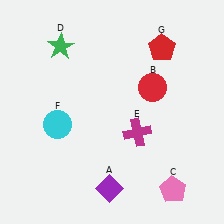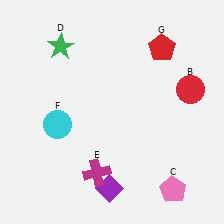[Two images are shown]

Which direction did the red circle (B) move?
The red circle (B) moved right.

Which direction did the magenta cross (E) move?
The magenta cross (E) moved down.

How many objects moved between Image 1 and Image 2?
2 objects moved between the two images.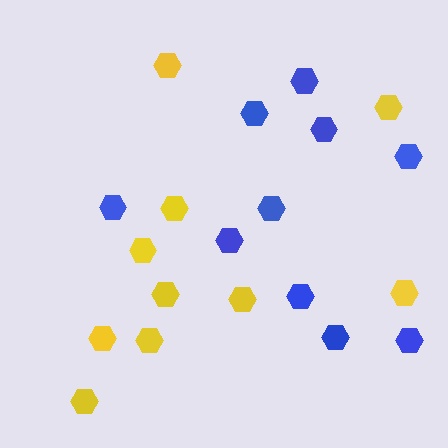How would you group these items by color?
There are 2 groups: one group of yellow hexagons (10) and one group of blue hexagons (10).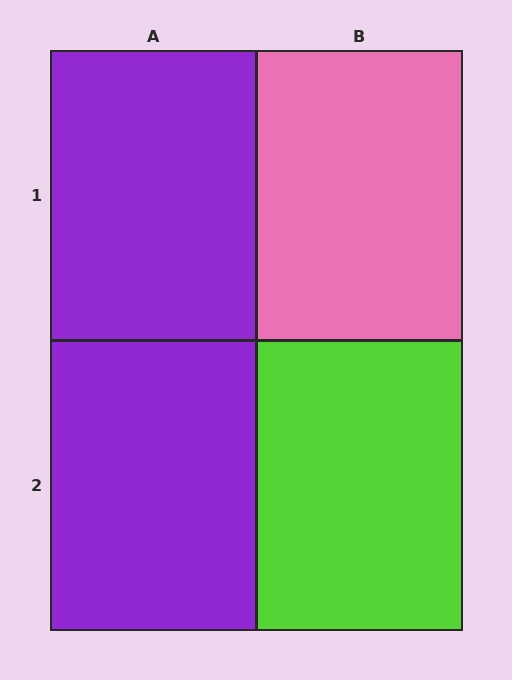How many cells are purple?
2 cells are purple.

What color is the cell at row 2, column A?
Purple.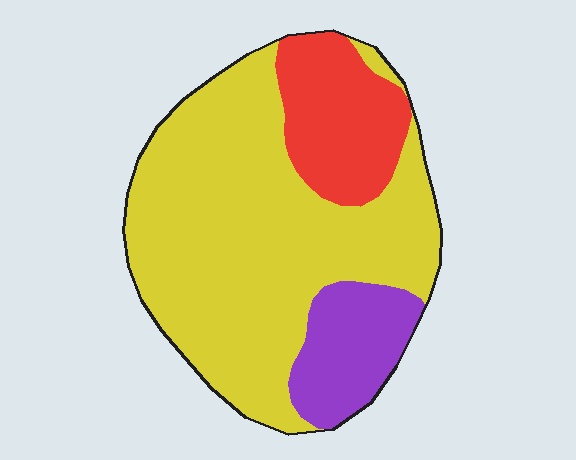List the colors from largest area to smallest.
From largest to smallest: yellow, red, purple.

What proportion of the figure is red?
Red takes up about one sixth (1/6) of the figure.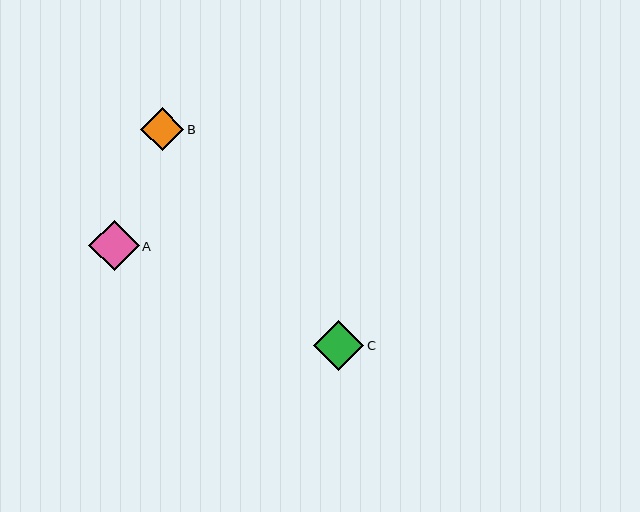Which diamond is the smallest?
Diamond B is the smallest with a size of approximately 43 pixels.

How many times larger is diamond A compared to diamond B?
Diamond A is approximately 1.2 times the size of diamond B.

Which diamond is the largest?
Diamond A is the largest with a size of approximately 50 pixels.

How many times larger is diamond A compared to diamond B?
Diamond A is approximately 1.2 times the size of diamond B.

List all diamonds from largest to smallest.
From largest to smallest: A, C, B.